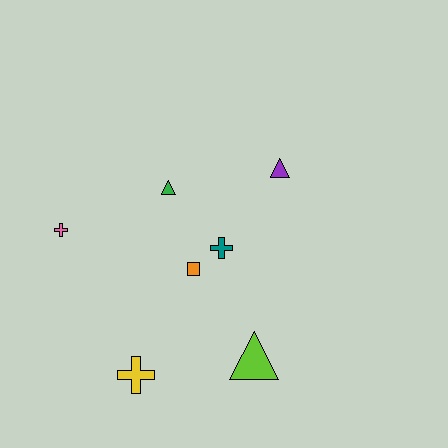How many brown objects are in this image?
There are no brown objects.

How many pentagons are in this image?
There are no pentagons.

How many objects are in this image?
There are 7 objects.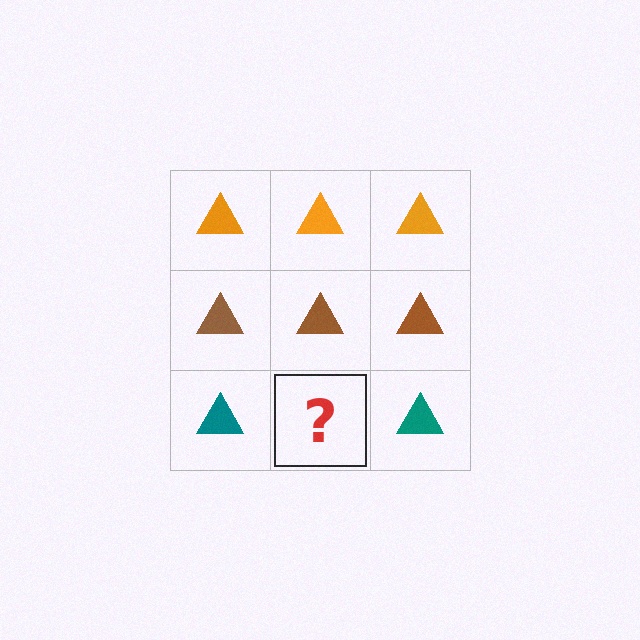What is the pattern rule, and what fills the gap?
The rule is that each row has a consistent color. The gap should be filled with a teal triangle.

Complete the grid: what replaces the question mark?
The question mark should be replaced with a teal triangle.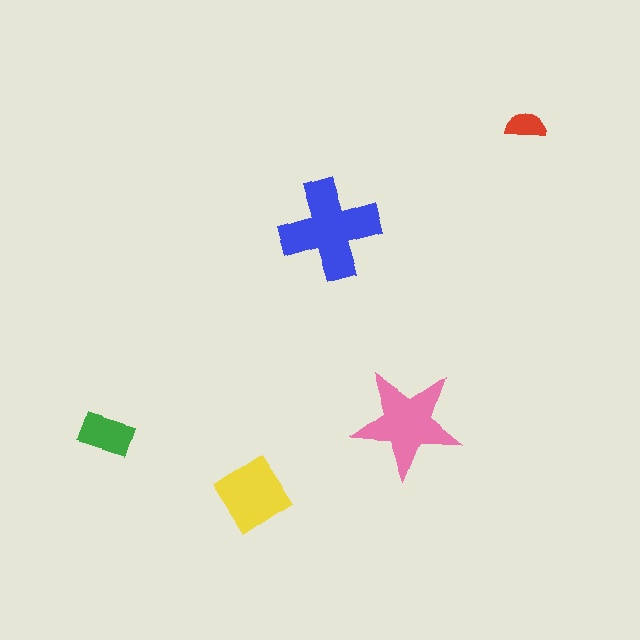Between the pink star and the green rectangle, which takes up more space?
The pink star.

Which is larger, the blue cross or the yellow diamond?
The blue cross.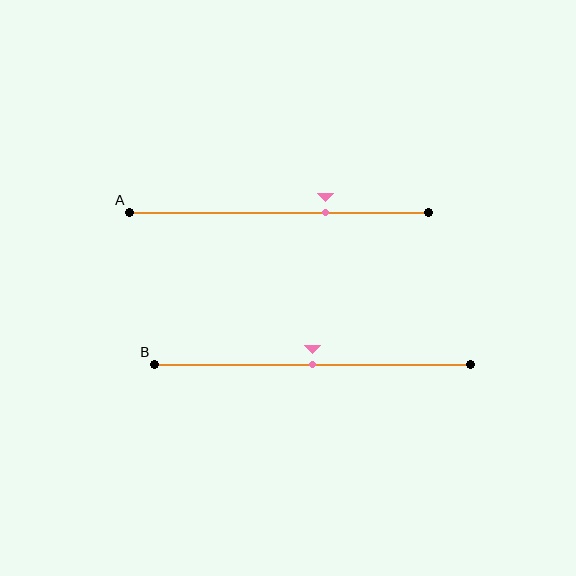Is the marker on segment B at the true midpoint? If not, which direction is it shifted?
Yes, the marker on segment B is at the true midpoint.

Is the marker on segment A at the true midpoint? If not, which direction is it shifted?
No, the marker on segment A is shifted to the right by about 16% of the segment length.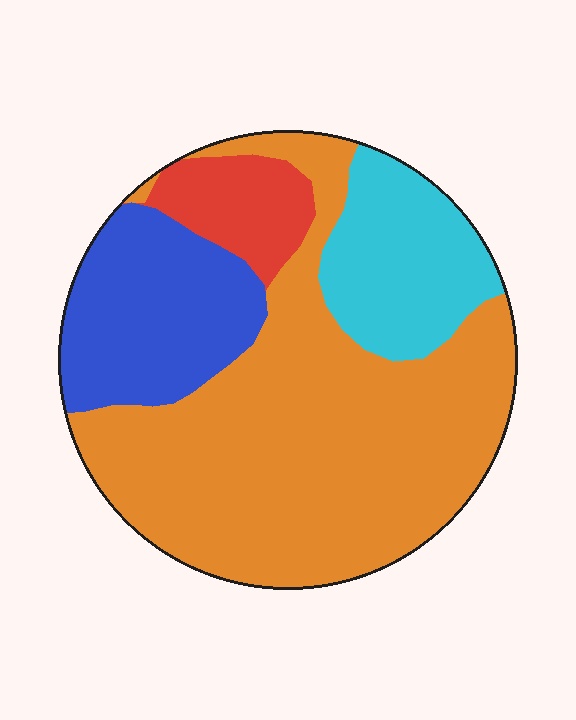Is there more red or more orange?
Orange.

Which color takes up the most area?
Orange, at roughly 55%.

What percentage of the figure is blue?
Blue covers 19% of the figure.